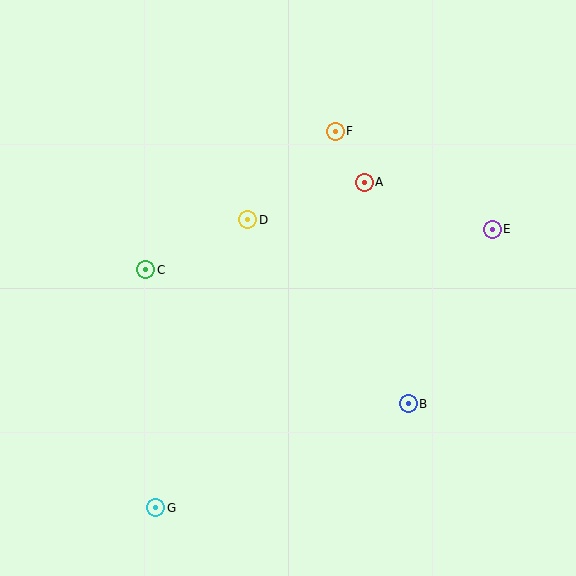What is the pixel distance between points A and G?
The distance between A and G is 387 pixels.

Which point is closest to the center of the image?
Point D at (248, 220) is closest to the center.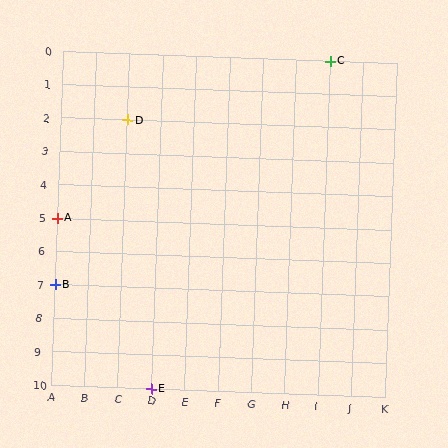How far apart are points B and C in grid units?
Points B and C are 8 columns and 7 rows apart (about 10.6 grid units diagonally).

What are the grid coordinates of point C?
Point C is at grid coordinates (I, 0).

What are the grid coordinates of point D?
Point D is at grid coordinates (C, 2).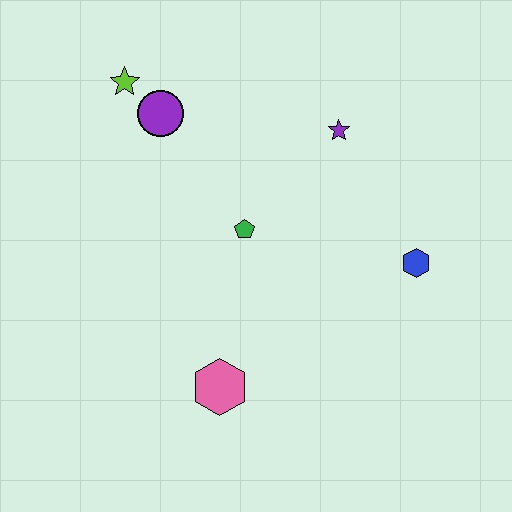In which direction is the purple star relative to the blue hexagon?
The purple star is above the blue hexagon.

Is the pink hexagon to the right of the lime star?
Yes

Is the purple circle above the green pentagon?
Yes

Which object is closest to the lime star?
The purple circle is closest to the lime star.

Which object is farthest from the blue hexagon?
The lime star is farthest from the blue hexagon.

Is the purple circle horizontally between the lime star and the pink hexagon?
Yes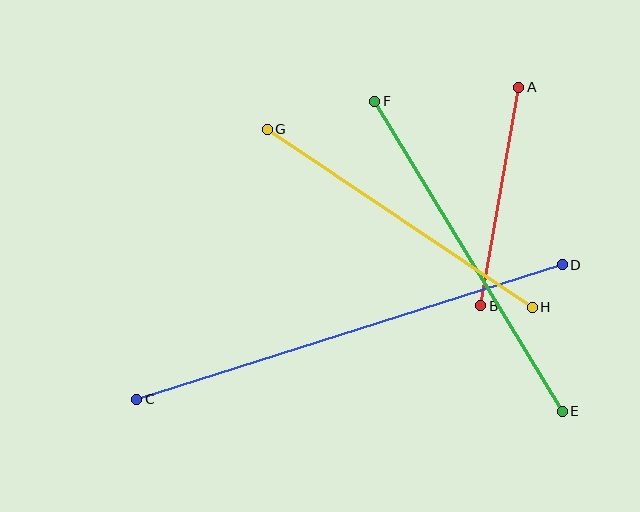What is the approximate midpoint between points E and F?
The midpoint is at approximately (468, 256) pixels.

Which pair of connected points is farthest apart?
Points C and D are farthest apart.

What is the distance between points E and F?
The distance is approximately 362 pixels.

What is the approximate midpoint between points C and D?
The midpoint is at approximately (350, 332) pixels.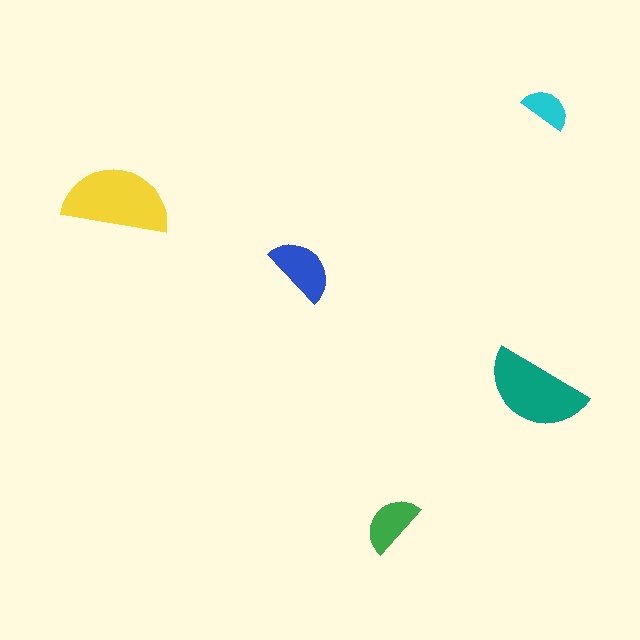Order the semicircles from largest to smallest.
the yellow one, the teal one, the blue one, the green one, the cyan one.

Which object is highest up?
The cyan semicircle is topmost.